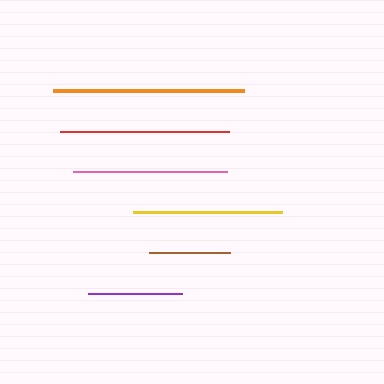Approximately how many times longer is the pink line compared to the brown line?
The pink line is approximately 1.9 times the length of the brown line.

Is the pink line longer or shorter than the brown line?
The pink line is longer than the brown line.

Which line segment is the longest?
The orange line is the longest at approximately 191 pixels.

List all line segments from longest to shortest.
From longest to shortest: orange, red, pink, yellow, purple, brown.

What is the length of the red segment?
The red segment is approximately 169 pixels long.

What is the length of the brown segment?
The brown segment is approximately 81 pixels long.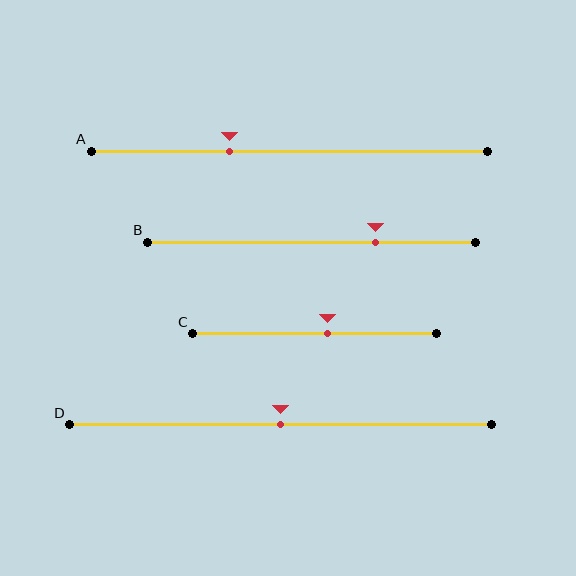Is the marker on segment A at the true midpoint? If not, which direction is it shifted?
No, the marker on segment A is shifted to the left by about 15% of the segment length.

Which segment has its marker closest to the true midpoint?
Segment D has its marker closest to the true midpoint.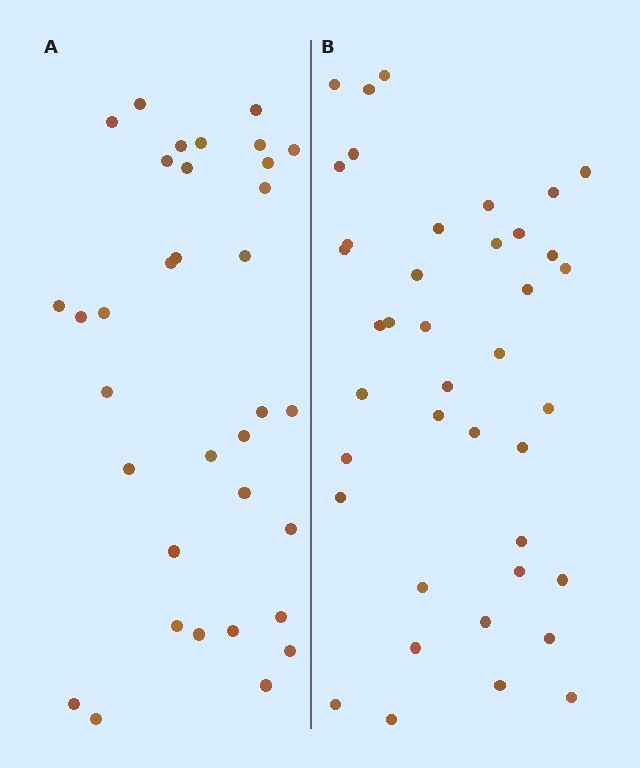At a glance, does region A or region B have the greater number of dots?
Region B (the right region) has more dots.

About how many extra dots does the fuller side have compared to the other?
Region B has about 6 more dots than region A.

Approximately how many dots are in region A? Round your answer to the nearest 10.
About 30 dots. (The exact count is 34, which rounds to 30.)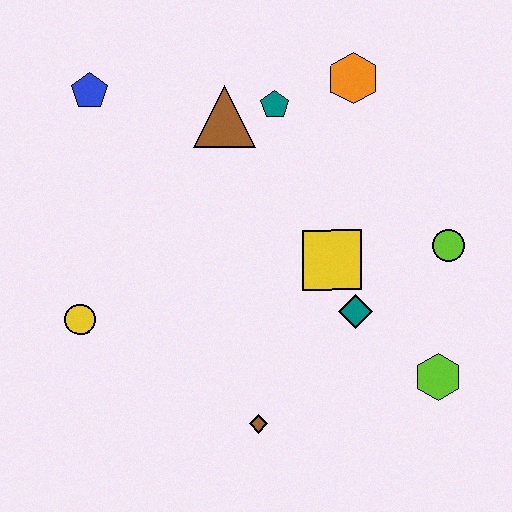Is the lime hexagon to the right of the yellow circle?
Yes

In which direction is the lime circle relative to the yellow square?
The lime circle is to the right of the yellow square.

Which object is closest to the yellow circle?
The brown diamond is closest to the yellow circle.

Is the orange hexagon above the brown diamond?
Yes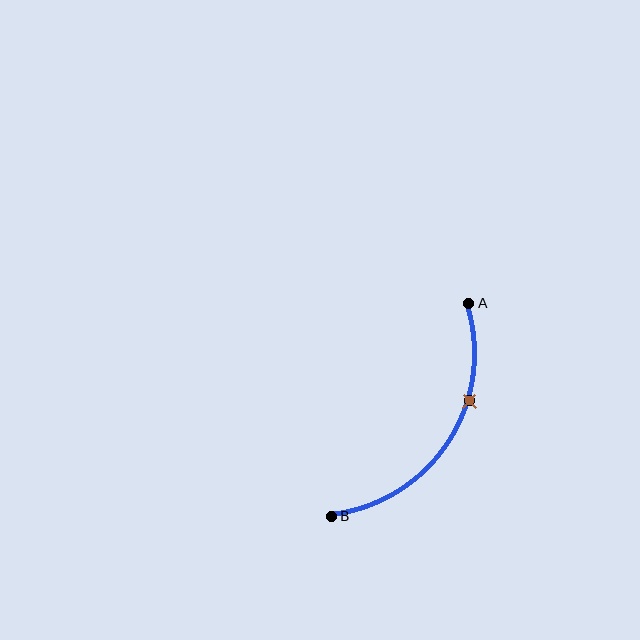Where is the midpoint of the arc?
The arc midpoint is the point on the curve farthest from the straight line joining A and B. It sits to the right of that line.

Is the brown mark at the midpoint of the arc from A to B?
No. The brown mark lies on the arc but is closer to endpoint A. The arc midpoint would be at the point on the curve equidistant along the arc from both A and B.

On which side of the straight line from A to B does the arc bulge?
The arc bulges to the right of the straight line connecting A and B.